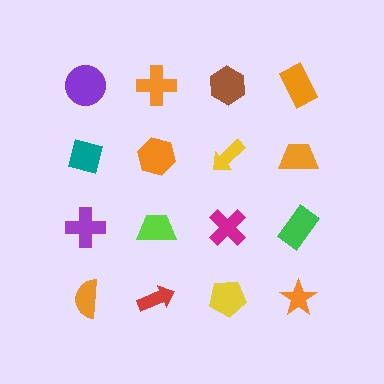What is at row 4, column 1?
An orange semicircle.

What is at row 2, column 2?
An orange hexagon.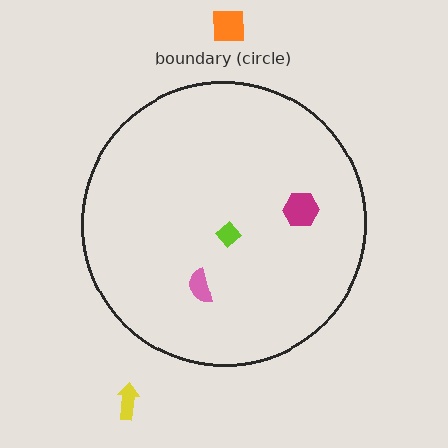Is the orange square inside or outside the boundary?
Outside.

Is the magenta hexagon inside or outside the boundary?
Inside.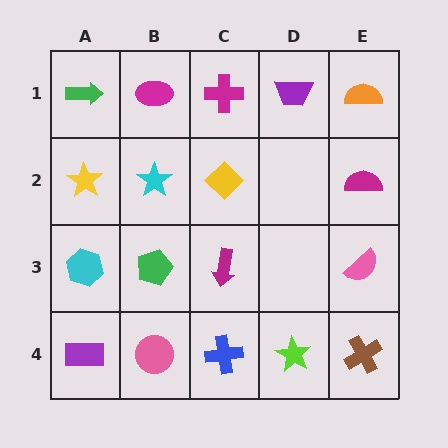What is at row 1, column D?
A purple trapezoid.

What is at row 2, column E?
A magenta semicircle.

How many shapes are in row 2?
4 shapes.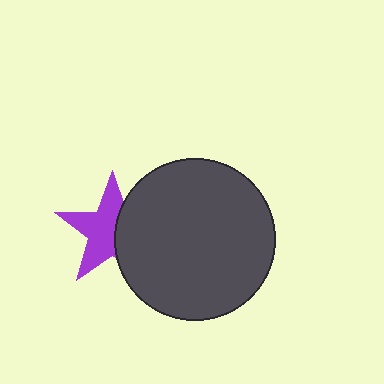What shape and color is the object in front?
The object in front is a dark gray circle.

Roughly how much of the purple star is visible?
About half of it is visible (roughly 59%).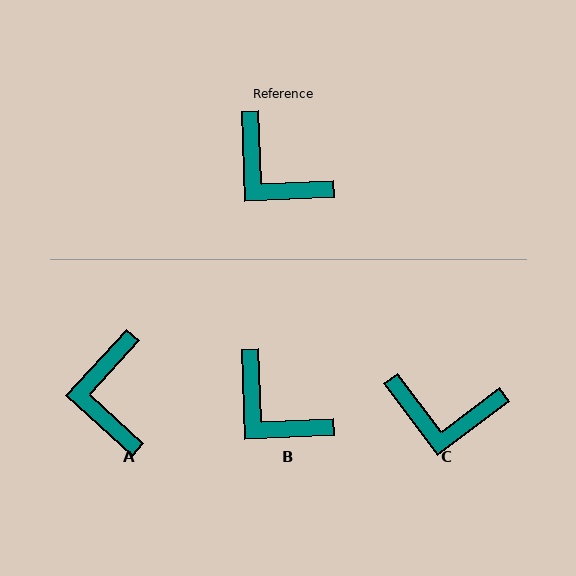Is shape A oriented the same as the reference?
No, it is off by about 45 degrees.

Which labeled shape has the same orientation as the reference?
B.